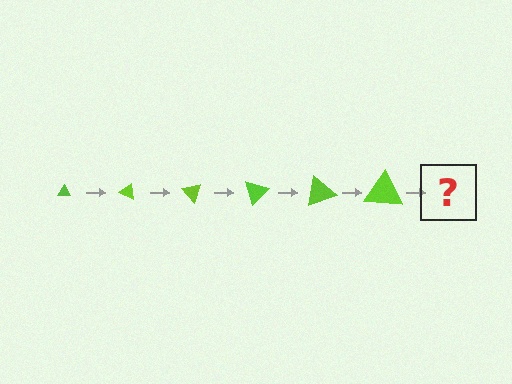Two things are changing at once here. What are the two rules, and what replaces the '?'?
The two rules are that the triangle grows larger each step and it rotates 25 degrees each step. The '?' should be a triangle, larger than the previous one and rotated 150 degrees from the start.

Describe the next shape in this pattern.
It should be a triangle, larger than the previous one and rotated 150 degrees from the start.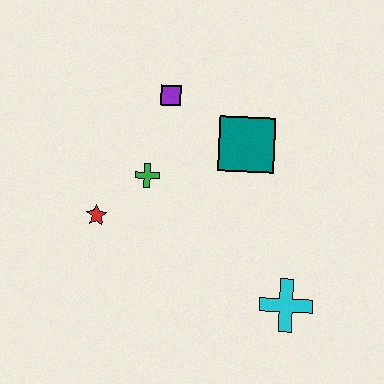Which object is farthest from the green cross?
The cyan cross is farthest from the green cross.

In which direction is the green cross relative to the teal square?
The green cross is to the left of the teal square.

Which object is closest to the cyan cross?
The teal square is closest to the cyan cross.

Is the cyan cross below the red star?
Yes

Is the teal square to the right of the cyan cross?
No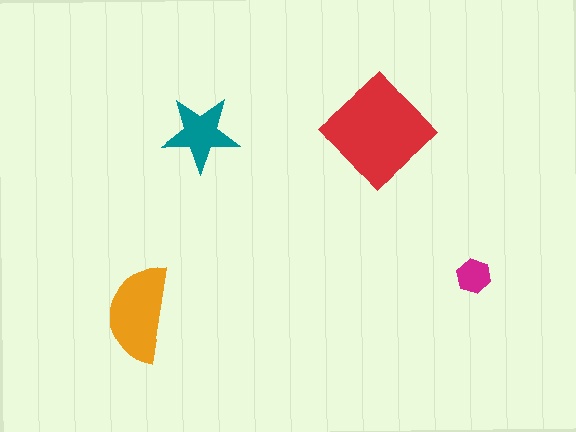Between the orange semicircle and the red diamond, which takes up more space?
The red diamond.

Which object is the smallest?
The magenta hexagon.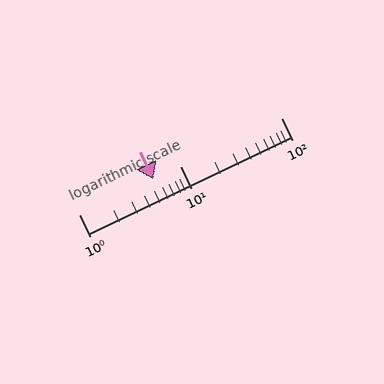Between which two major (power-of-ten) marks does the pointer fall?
The pointer is between 1 and 10.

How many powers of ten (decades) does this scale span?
The scale spans 2 decades, from 1 to 100.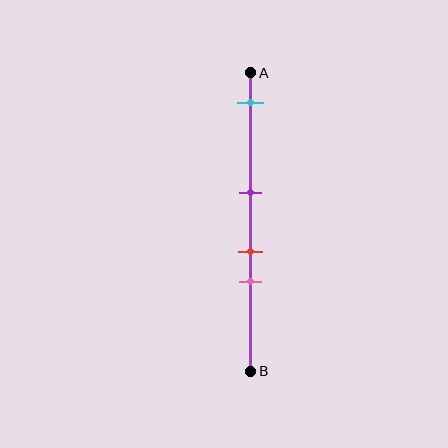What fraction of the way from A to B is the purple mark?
The purple mark is approximately 40% (0.4) of the way from A to B.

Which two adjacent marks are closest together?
The red and pink marks are the closest adjacent pair.